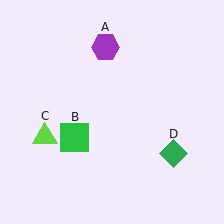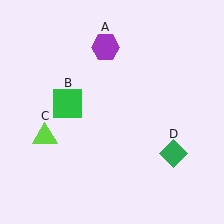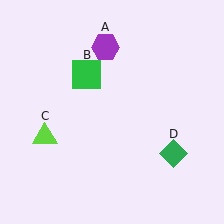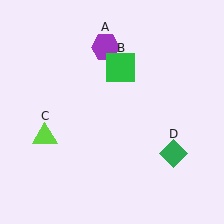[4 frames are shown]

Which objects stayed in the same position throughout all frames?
Purple hexagon (object A) and lime triangle (object C) and green diamond (object D) remained stationary.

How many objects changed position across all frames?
1 object changed position: green square (object B).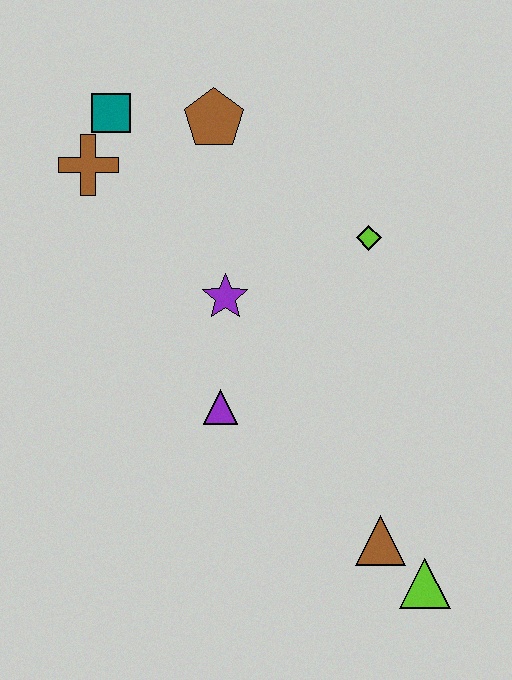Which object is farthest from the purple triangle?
The teal square is farthest from the purple triangle.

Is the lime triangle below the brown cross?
Yes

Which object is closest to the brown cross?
The teal square is closest to the brown cross.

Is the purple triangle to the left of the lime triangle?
Yes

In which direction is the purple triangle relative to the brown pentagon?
The purple triangle is below the brown pentagon.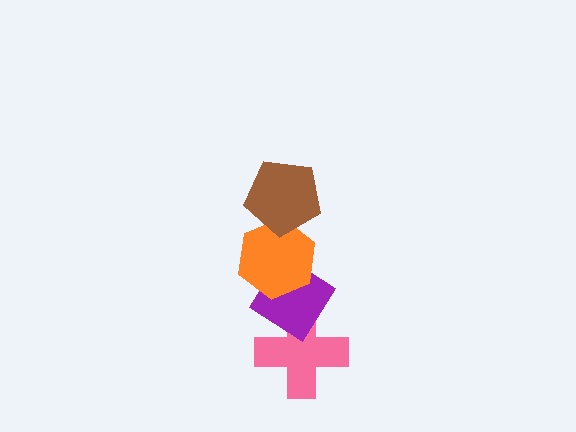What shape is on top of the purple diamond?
The orange hexagon is on top of the purple diamond.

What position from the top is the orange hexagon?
The orange hexagon is 2nd from the top.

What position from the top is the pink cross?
The pink cross is 4th from the top.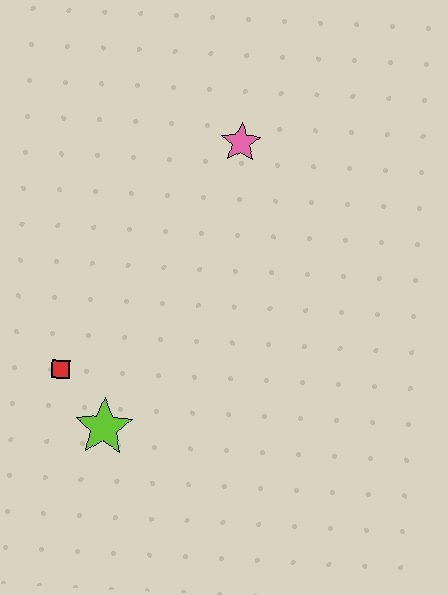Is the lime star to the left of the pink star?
Yes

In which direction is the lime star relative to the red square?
The lime star is below the red square.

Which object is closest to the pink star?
The red square is closest to the pink star.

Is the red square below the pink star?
Yes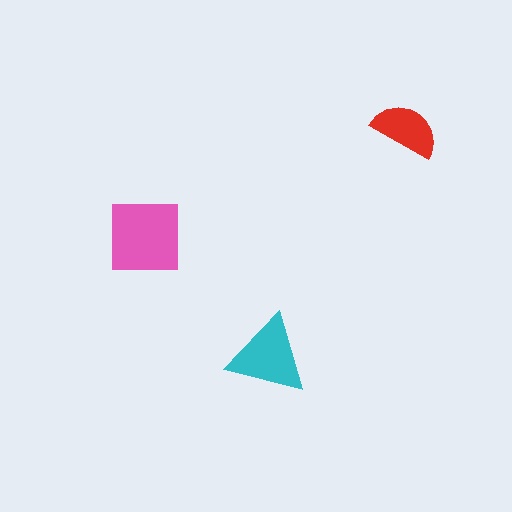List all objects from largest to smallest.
The pink square, the cyan triangle, the red semicircle.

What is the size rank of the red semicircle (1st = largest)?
3rd.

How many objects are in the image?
There are 3 objects in the image.